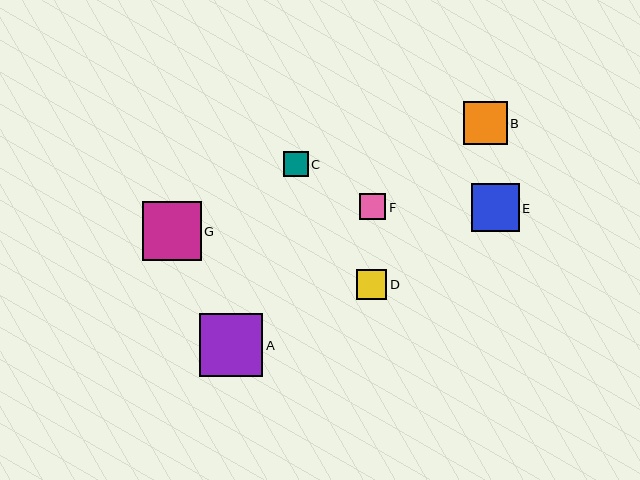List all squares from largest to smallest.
From largest to smallest: A, G, E, B, D, F, C.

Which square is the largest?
Square A is the largest with a size of approximately 63 pixels.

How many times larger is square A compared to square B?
Square A is approximately 1.5 times the size of square B.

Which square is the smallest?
Square C is the smallest with a size of approximately 25 pixels.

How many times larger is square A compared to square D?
Square A is approximately 2.1 times the size of square D.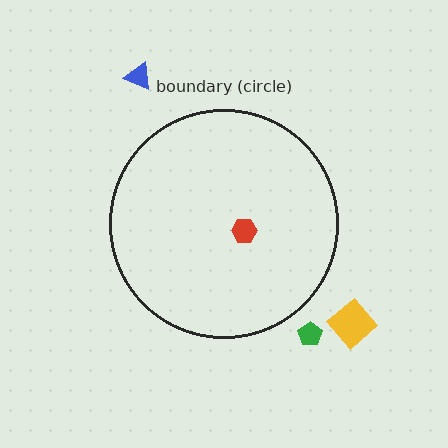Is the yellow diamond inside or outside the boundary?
Outside.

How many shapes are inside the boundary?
1 inside, 3 outside.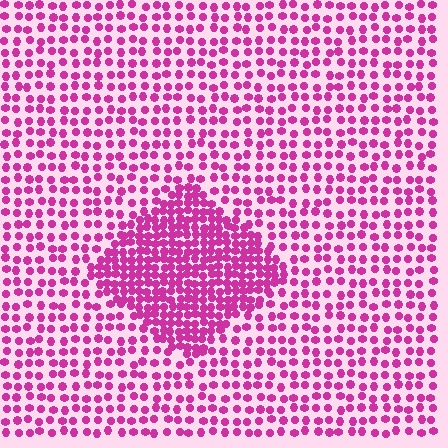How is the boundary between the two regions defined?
The boundary is defined by a change in element density (approximately 2.1x ratio). All elements are the same color, size, and shape.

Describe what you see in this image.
The image contains small magenta elements arranged at two different densities. A diamond-shaped region is visible where the elements are more densely packed than the surrounding area.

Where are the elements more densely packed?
The elements are more densely packed inside the diamond boundary.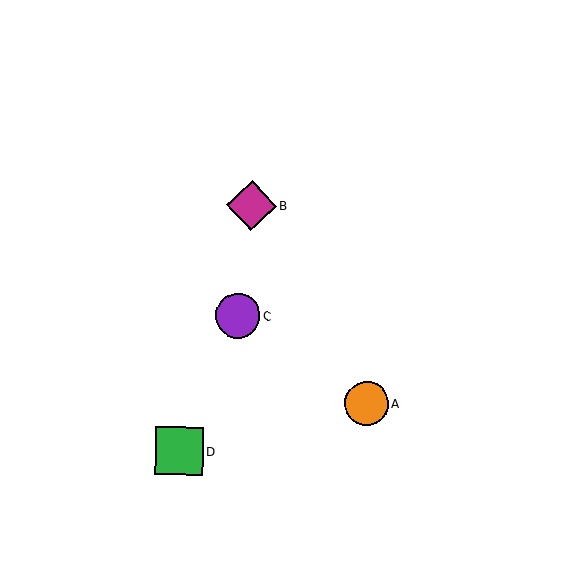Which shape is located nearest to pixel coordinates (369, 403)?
The orange circle (labeled A) at (367, 403) is nearest to that location.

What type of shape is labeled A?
Shape A is an orange circle.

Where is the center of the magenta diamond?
The center of the magenta diamond is at (252, 206).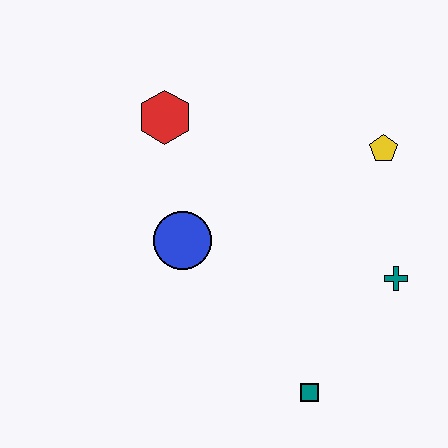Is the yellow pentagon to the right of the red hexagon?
Yes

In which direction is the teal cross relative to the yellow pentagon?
The teal cross is below the yellow pentagon.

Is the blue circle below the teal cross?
No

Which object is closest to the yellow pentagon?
The teal cross is closest to the yellow pentagon.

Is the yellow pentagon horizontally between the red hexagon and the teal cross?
Yes